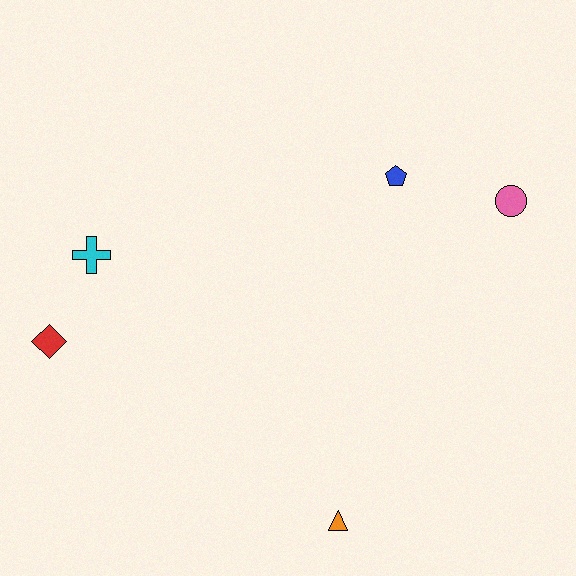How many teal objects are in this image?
There are no teal objects.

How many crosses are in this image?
There is 1 cross.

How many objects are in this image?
There are 5 objects.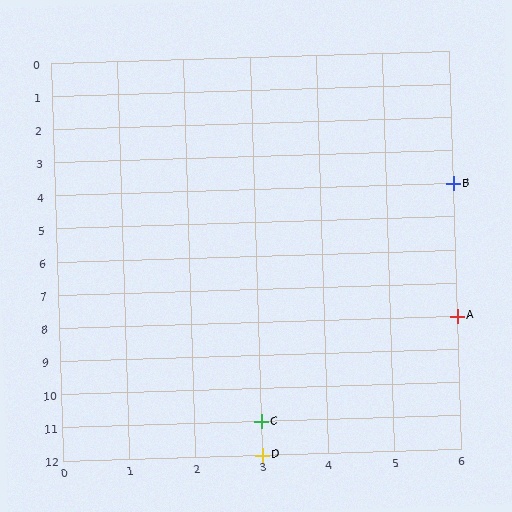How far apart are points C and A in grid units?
Points C and A are 3 columns and 3 rows apart (about 4.2 grid units diagonally).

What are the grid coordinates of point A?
Point A is at grid coordinates (6, 8).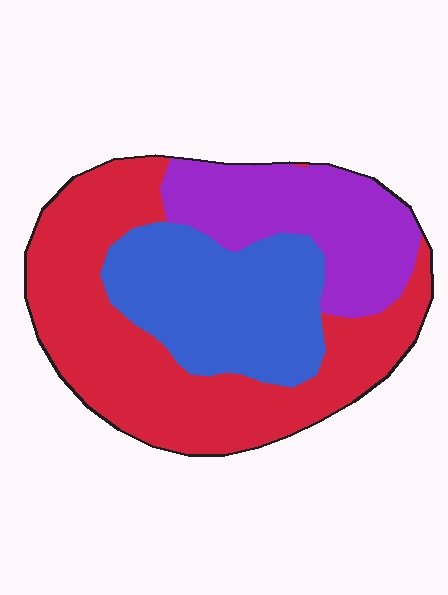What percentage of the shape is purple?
Purple covers about 25% of the shape.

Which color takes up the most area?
Red, at roughly 45%.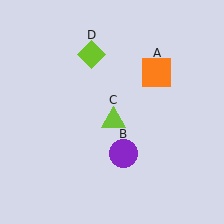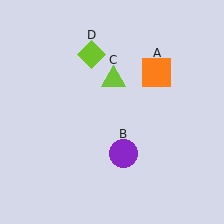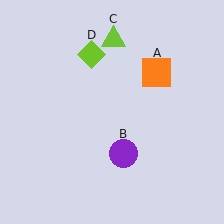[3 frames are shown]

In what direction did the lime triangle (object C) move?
The lime triangle (object C) moved up.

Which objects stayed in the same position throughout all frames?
Orange square (object A) and purple circle (object B) and lime diamond (object D) remained stationary.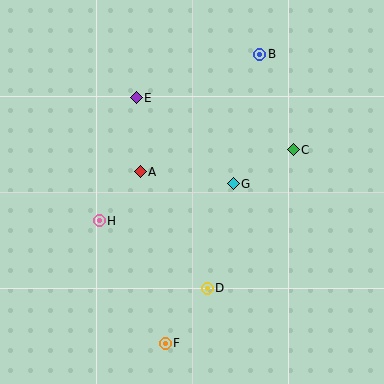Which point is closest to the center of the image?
Point G at (233, 184) is closest to the center.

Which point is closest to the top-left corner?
Point E is closest to the top-left corner.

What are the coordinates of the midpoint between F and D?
The midpoint between F and D is at (186, 316).